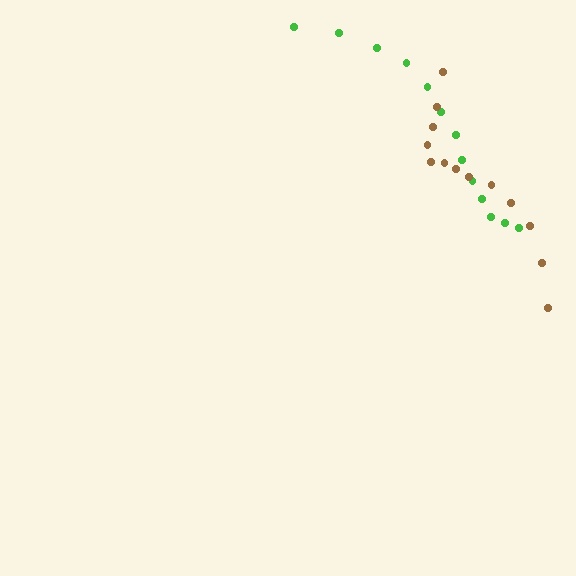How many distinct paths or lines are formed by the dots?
There are 2 distinct paths.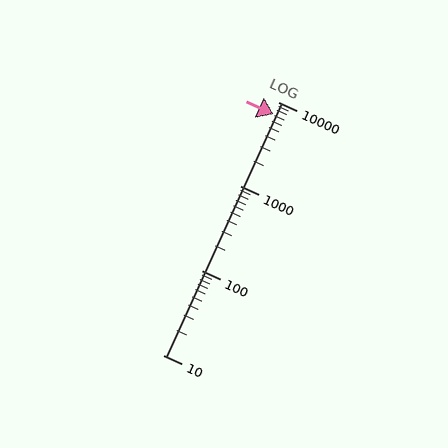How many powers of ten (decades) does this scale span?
The scale spans 3 decades, from 10 to 10000.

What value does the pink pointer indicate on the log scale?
The pointer indicates approximately 7100.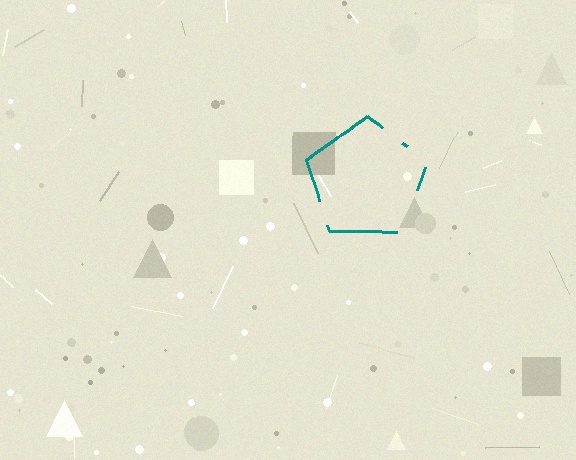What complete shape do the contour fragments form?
The contour fragments form a pentagon.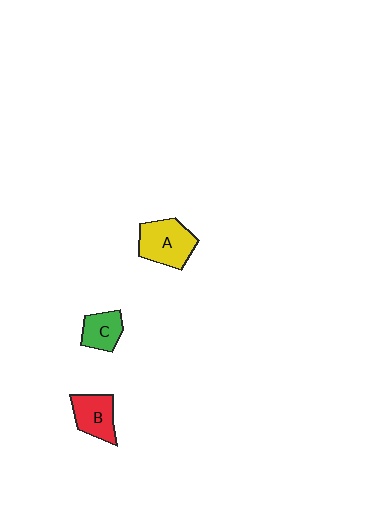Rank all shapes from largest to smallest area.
From largest to smallest: A (yellow), B (red), C (green).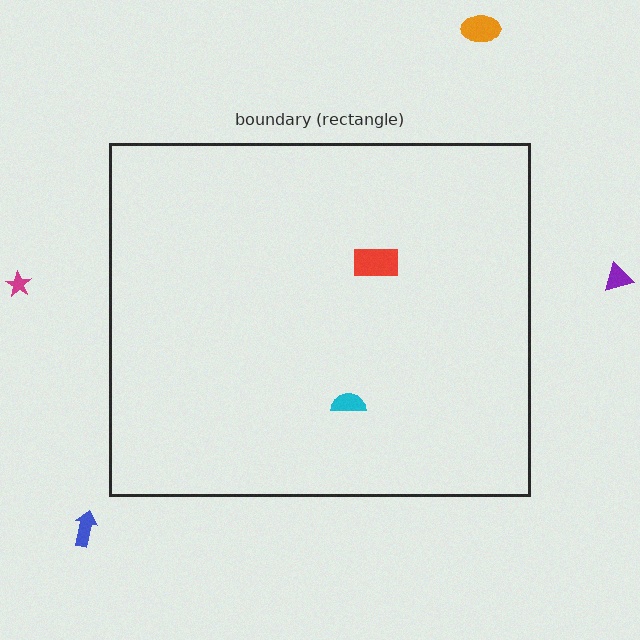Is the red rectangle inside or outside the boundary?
Inside.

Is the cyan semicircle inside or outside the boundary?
Inside.